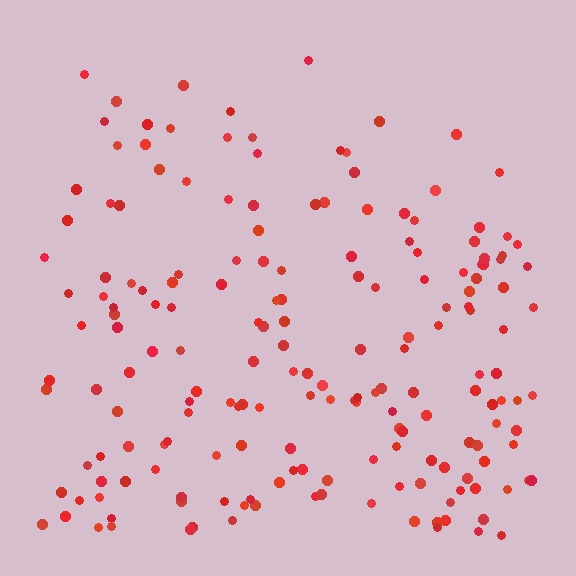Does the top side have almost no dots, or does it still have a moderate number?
Still a moderate number, just noticeably fewer than the bottom.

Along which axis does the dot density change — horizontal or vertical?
Vertical.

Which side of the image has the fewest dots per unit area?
The top.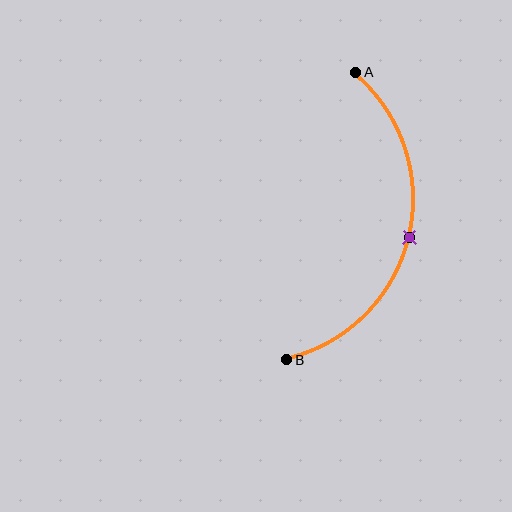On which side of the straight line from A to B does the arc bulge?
The arc bulges to the right of the straight line connecting A and B.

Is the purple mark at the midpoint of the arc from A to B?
Yes. The purple mark lies on the arc at equal arc-length from both A and B — it is the arc midpoint.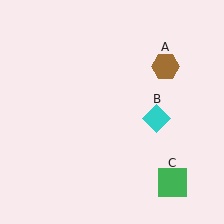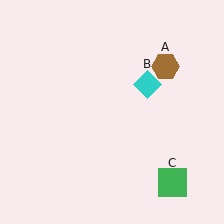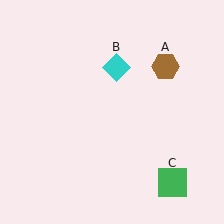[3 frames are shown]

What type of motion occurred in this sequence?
The cyan diamond (object B) rotated counterclockwise around the center of the scene.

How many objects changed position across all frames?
1 object changed position: cyan diamond (object B).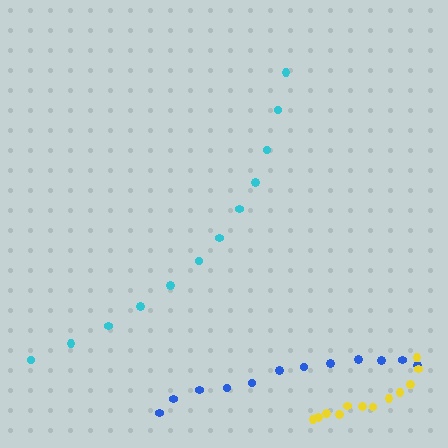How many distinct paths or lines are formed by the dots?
There are 3 distinct paths.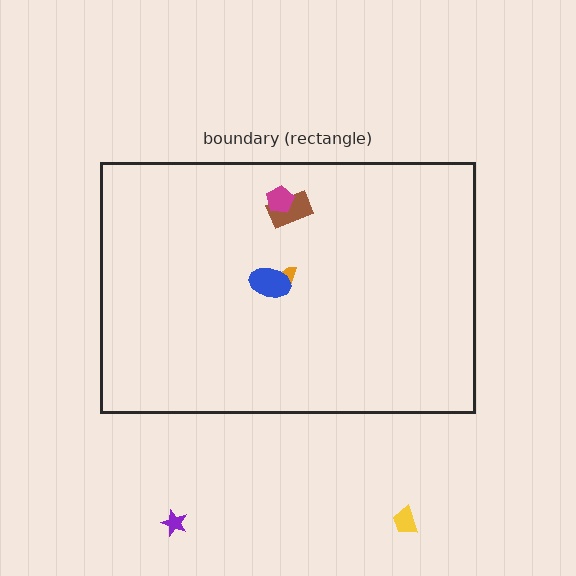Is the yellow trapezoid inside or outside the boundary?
Outside.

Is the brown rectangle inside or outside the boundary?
Inside.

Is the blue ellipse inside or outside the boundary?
Inside.